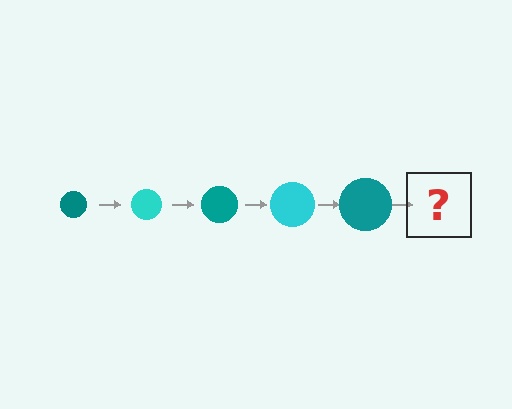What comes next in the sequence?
The next element should be a cyan circle, larger than the previous one.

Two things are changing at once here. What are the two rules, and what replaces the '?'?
The two rules are that the circle grows larger each step and the color cycles through teal and cyan. The '?' should be a cyan circle, larger than the previous one.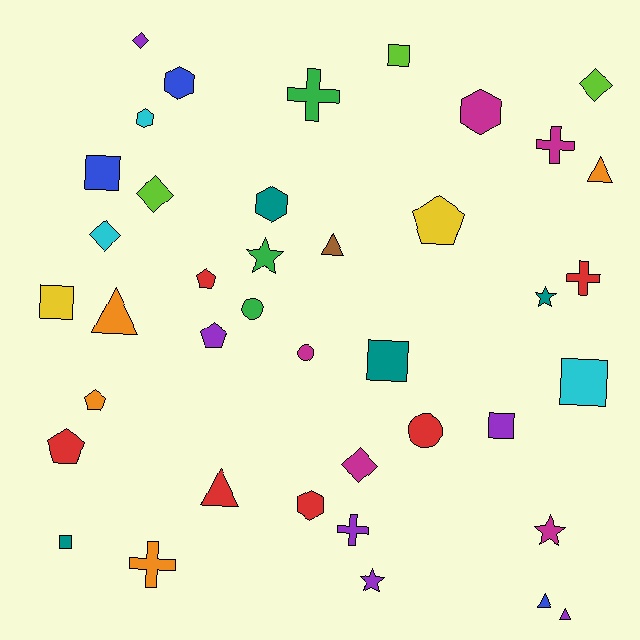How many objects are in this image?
There are 40 objects.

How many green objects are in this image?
There are 3 green objects.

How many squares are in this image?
There are 7 squares.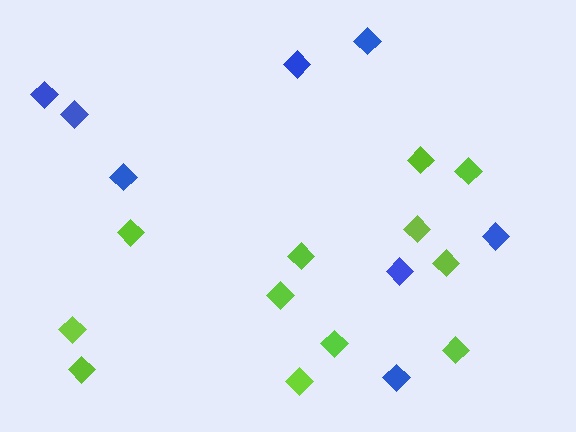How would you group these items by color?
There are 2 groups: one group of lime diamonds (12) and one group of blue diamonds (8).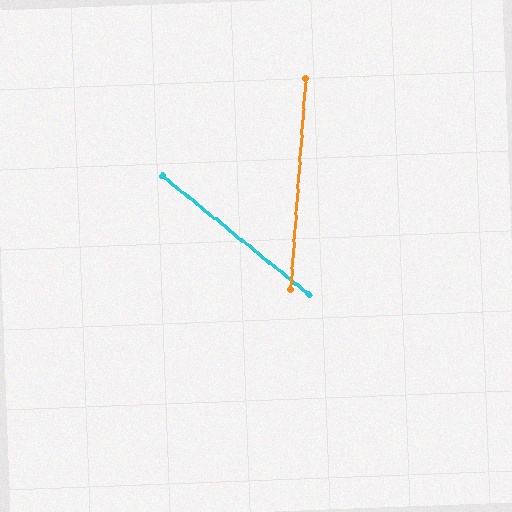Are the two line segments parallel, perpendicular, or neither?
Neither parallel nor perpendicular — they differ by about 55°.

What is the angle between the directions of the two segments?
Approximately 55 degrees.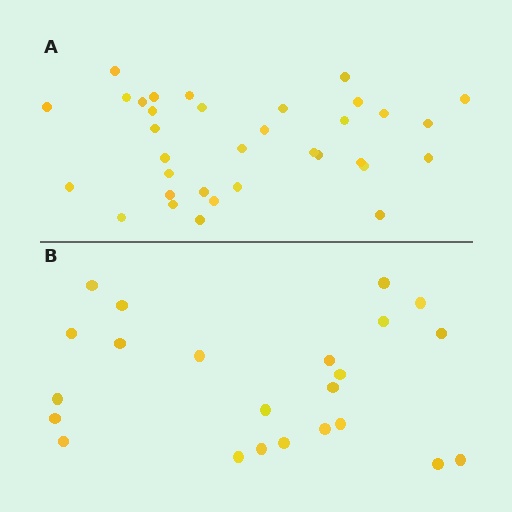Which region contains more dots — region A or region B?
Region A (the top region) has more dots.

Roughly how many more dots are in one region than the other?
Region A has roughly 12 or so more dots than region B.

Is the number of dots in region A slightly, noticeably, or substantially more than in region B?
Region A has substantially more. The ratio is roughly 1.5 to 1.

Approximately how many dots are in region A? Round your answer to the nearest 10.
About 30 dots. (The exact count is 34, which rounds to 30.)